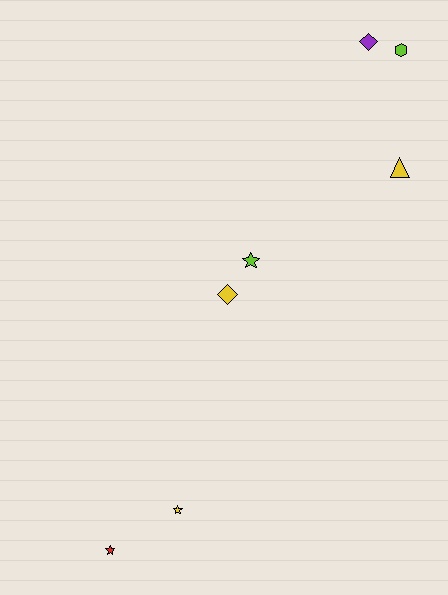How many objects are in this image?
There are 7 objects.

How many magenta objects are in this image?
There are no magenta objects.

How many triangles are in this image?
There is 1 triangle.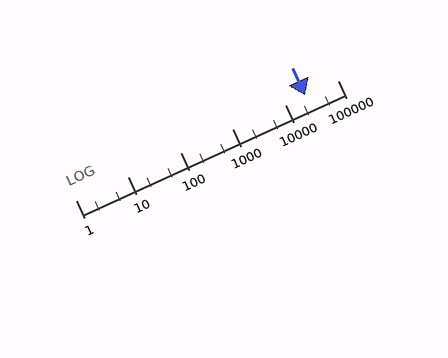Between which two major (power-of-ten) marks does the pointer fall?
The pointer is between 10000 and 100000.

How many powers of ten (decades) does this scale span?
The scale spans 5 decades, from 1 to 100000.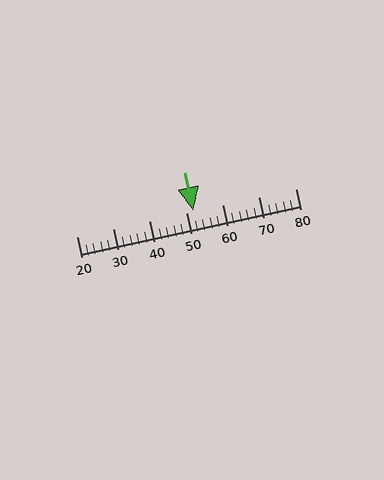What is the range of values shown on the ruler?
The ruler shows values from 20 to 80.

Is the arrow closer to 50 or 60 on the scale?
The arrow is closer to 50.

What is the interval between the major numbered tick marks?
The major tick marks are spaced 10 units apart.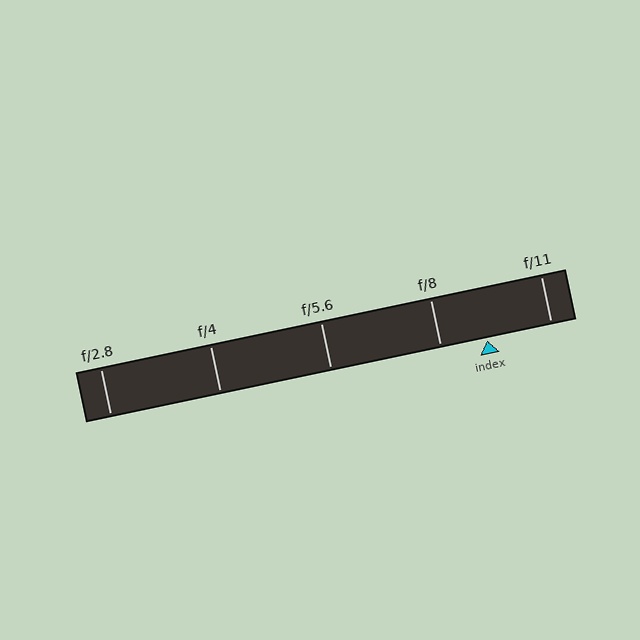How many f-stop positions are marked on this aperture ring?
There are 5 f-stop positions marked.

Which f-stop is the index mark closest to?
The index mark is closest to f/8.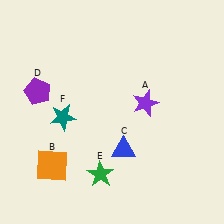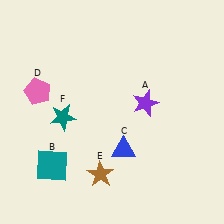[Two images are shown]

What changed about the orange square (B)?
In Image 1, B is orange. In Image 2, it changed to teal.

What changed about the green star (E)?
In Image 1, E is green. In Image 2, it changed to brown.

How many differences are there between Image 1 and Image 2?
There are 3 differences between the two images.